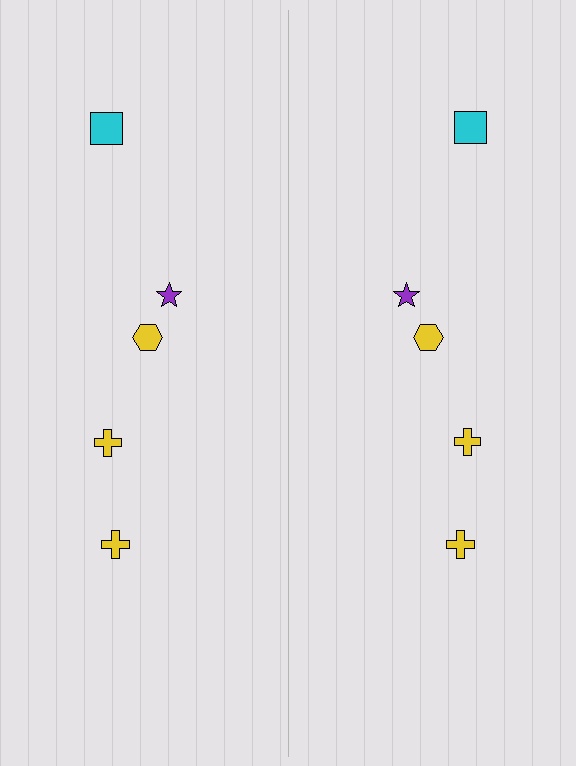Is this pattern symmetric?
Yes, this pattern has bilateral (reflection) symmetry.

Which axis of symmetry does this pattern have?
The pattern has a vertical axis of symmetry running through the center of the image.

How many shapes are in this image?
There are 10 shapes in this image.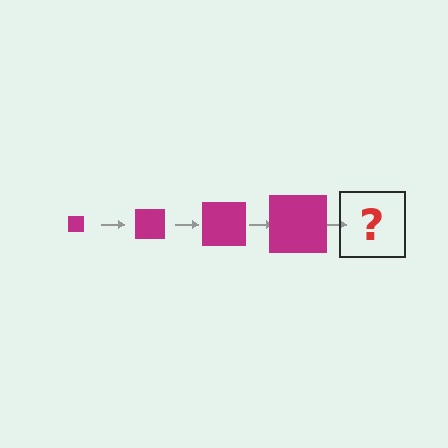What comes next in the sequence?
The next element should be a magenta square, larger than the previous one.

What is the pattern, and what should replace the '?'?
The pattern is that the square gets progressively larger each step. The '?' should be a magenta square, larger than the previous one.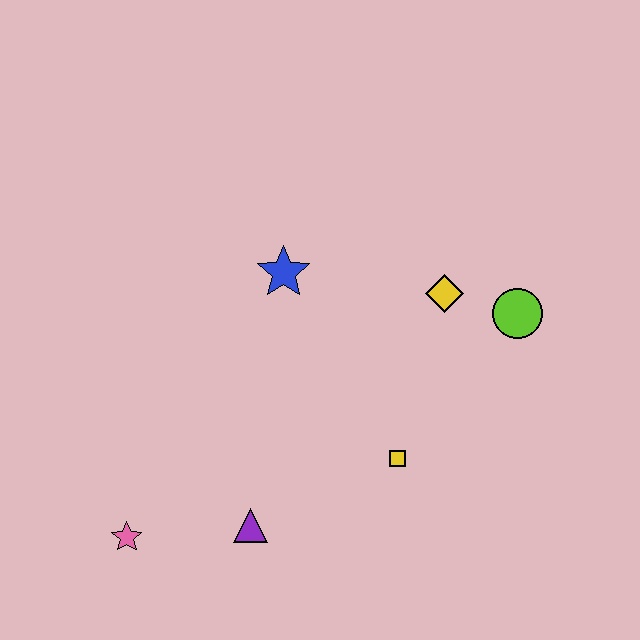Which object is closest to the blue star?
The yellow diamond is closest to the blue star.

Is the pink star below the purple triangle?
Yes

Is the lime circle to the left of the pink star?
No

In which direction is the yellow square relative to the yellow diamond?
The yellow square is below the yellow diamond.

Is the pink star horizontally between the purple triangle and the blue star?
No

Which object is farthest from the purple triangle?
The lime circle is farthest from the purple triangle.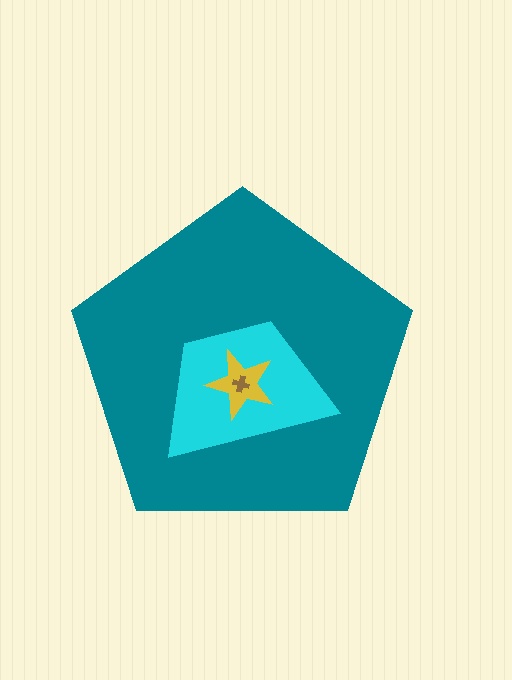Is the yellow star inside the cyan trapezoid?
Yes.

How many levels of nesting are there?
4.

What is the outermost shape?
The teal pentagon.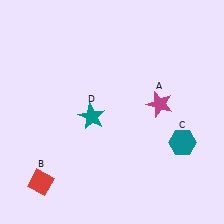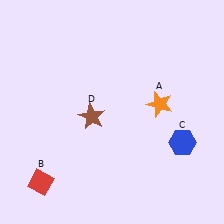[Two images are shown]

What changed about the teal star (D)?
In Image 1, D is teal. In Image 2, it changed to brown.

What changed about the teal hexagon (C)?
In Image 1, C is teal. In Image 2, it changed to blue.